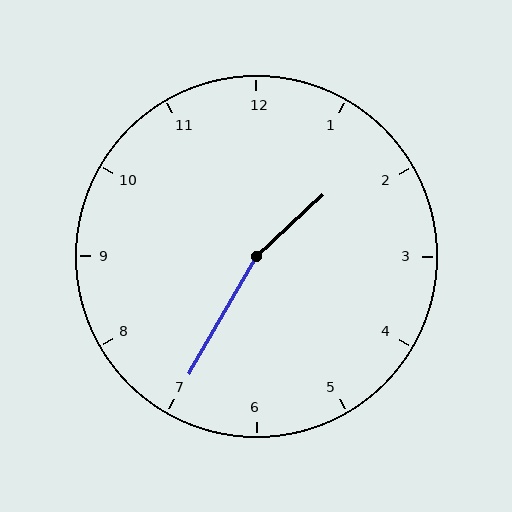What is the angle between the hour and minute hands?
Approximately 162 degrees.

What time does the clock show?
1:35.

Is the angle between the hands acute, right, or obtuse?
It is obtuse.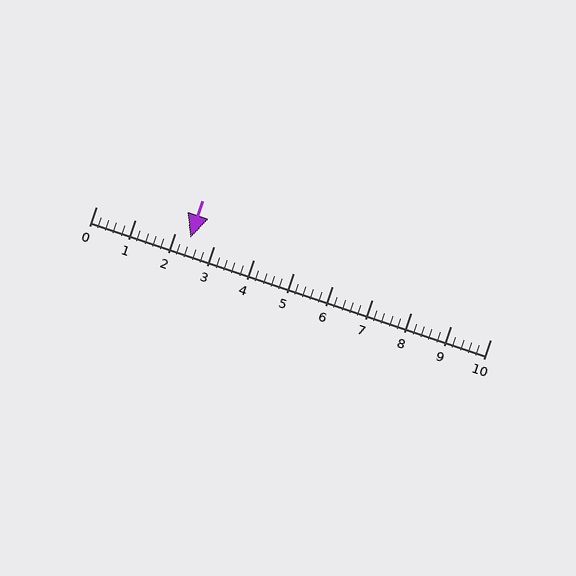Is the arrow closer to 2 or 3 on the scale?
The arrow is closer to 2.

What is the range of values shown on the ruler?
The ruler shows values from 0 to 10.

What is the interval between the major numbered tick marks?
The major tick marks are spaced 1 units apart.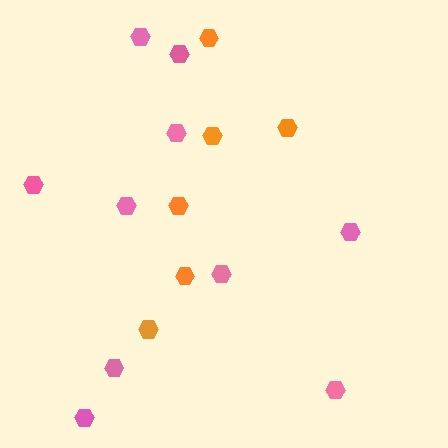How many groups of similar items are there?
There are 2 groups: one group of orange hexagons (6) and one group of pink hexagons (10).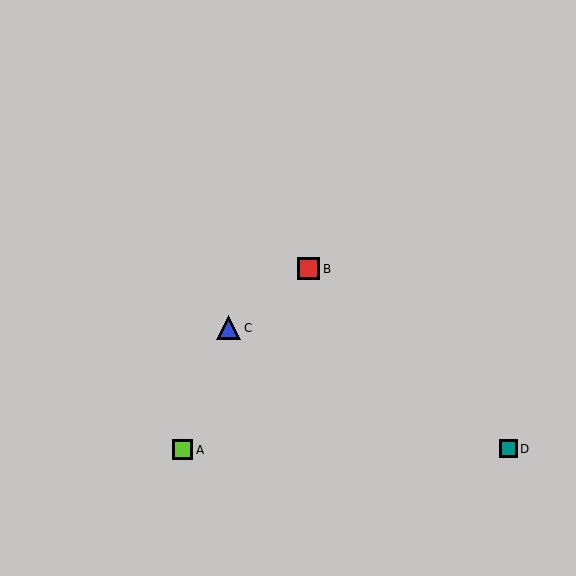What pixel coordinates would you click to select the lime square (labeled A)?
Click at (183, 450) to select the lime square A.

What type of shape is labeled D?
Shape D is a teal square.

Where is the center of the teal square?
The center of the teal square is at (508, 449).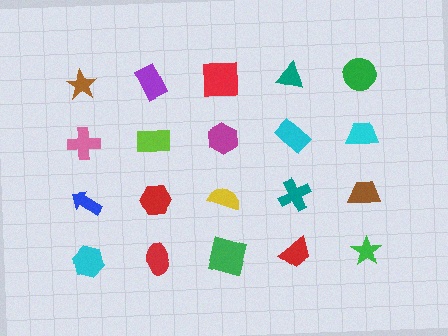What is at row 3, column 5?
A brown trapezoid.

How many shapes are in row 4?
5 shapes.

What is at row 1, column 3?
A red square.